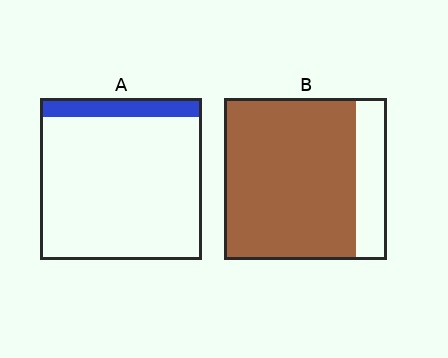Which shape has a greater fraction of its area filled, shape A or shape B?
Shape B.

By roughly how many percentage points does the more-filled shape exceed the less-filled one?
By roughly 70 percentage points (B over A).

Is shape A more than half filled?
No.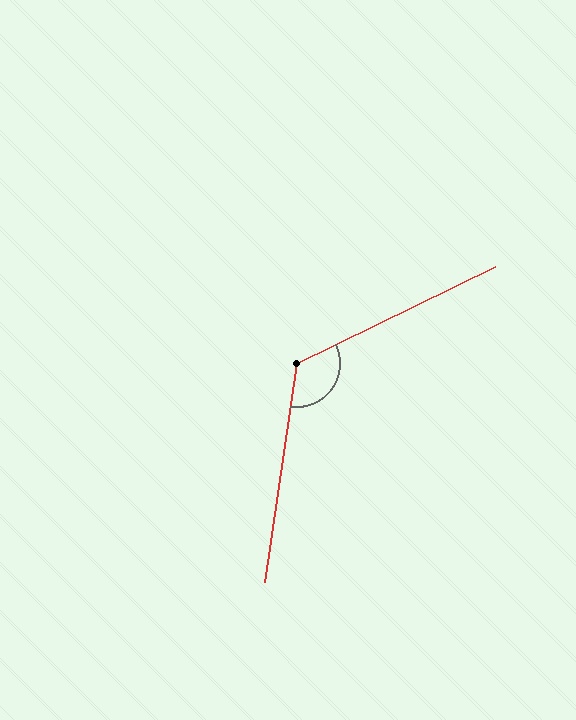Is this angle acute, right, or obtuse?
It is obtuse.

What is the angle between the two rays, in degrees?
Approximately 124 degrees.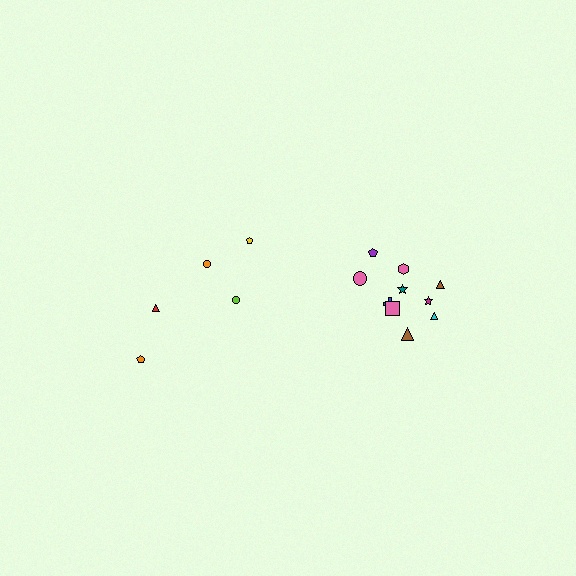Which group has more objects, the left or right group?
The right group.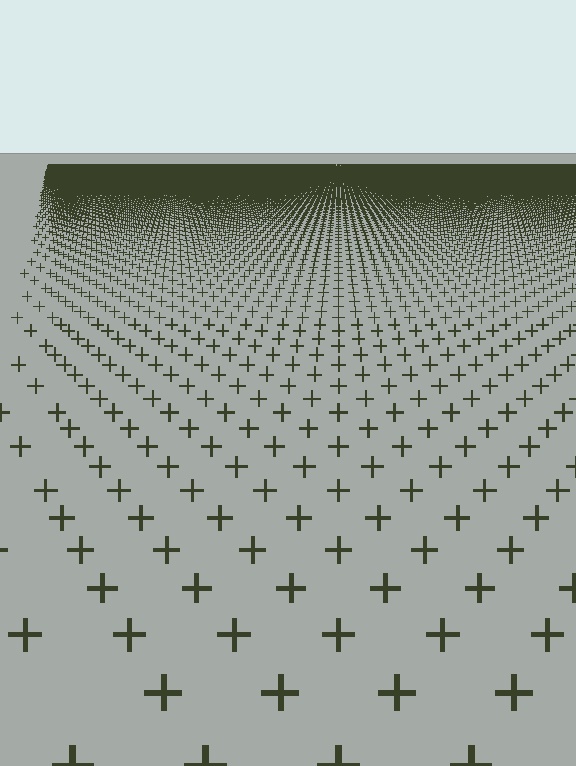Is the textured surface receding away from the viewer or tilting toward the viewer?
The surface is receding away from the viewer. Texture elements get smaller and denser toward the top.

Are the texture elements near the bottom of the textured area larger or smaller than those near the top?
Larger. Near the bottom, elements are closer to the viewer and appear at a bigger on-screen size.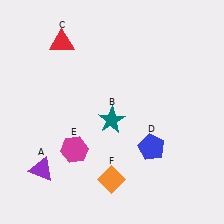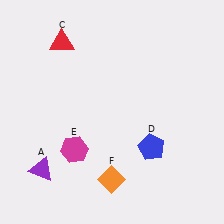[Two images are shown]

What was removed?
The teal star (B) was removed in Image 2.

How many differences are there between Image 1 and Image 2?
There is 1 difference between the two images.